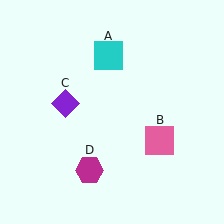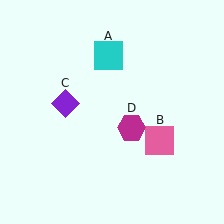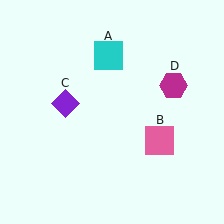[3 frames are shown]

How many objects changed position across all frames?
1 object changed position: magenta hexagon (object D).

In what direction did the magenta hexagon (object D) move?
The magenta hexagon (object D) moved up and to the right.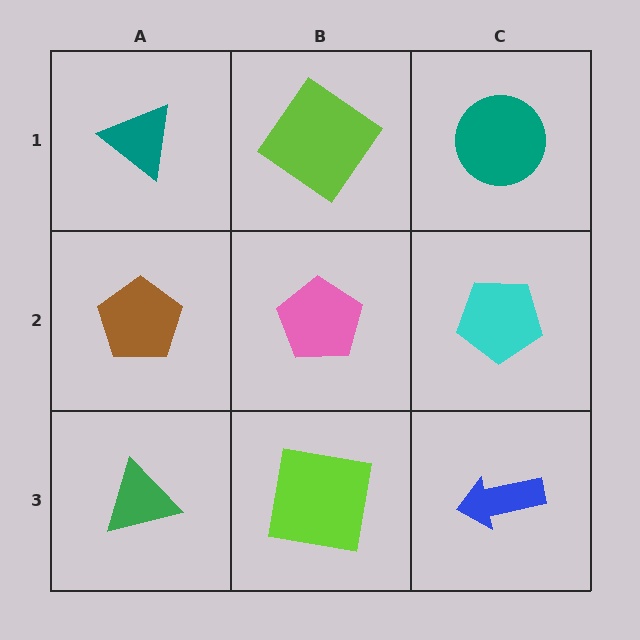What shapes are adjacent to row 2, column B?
A lime diamond (row 1, column B), a lime square (row 3, column B), a brown pentagon (row 2, column A), a cyan pentagon (row 2, column C).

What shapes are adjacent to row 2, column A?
A teal triangle (row 1, column A), a green triangle (row 3, column A), a pink pentagon (row 2, column B).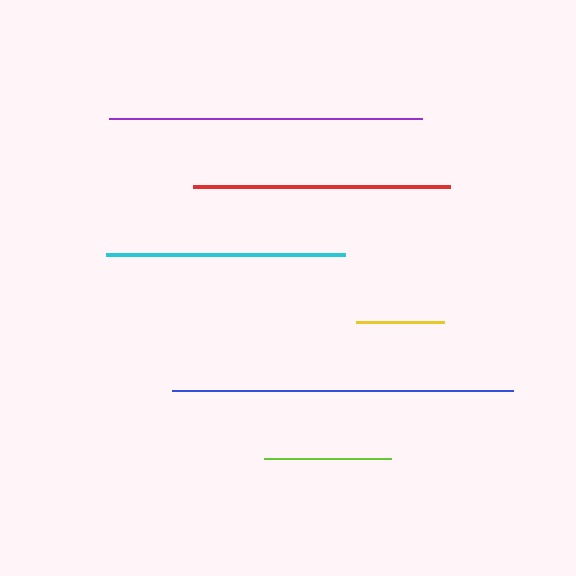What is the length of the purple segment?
The purple segment is approximately 313 pixels long.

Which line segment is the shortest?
The yellow line is the shortest at approximately 88 pixels.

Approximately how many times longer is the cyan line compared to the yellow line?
The cyan line is approximately 2.7 times the length of the yellow line.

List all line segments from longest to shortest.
From longest to shortest: blue, purple, red, cyan, lime, yellow.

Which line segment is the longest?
The blue line is the longest at approximately 341 pixels.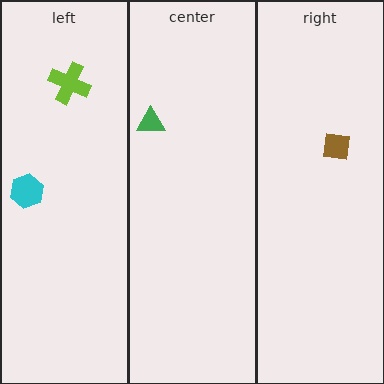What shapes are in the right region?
The brown square.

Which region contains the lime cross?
The left region.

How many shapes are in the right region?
1.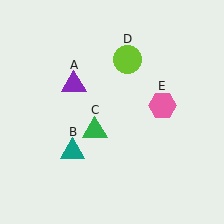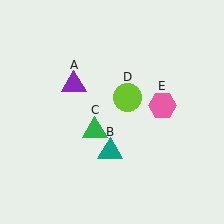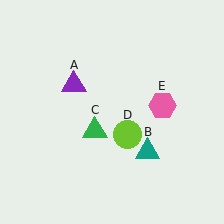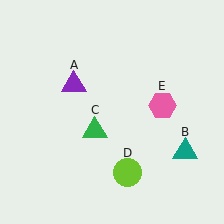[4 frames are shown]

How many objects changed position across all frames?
2 objects changed position: teal triangle (object B), lime circle (object D).